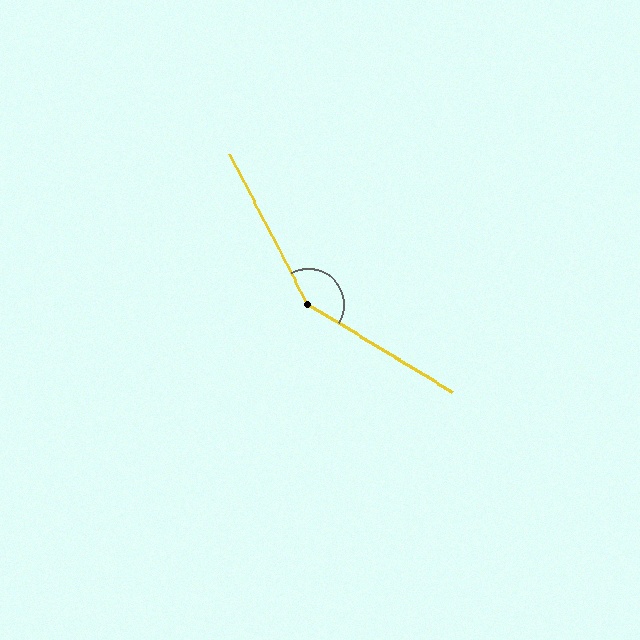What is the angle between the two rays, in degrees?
Approximately 149 degrees.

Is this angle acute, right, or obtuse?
It is obtuse.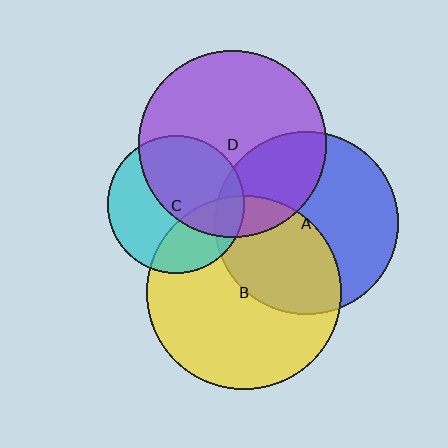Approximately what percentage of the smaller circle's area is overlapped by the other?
Approximately 10%.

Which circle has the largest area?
Circle B (yellow).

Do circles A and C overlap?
Yes.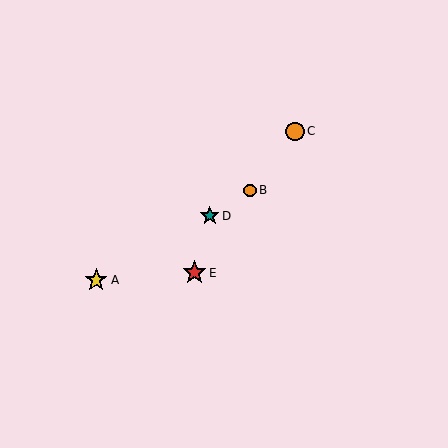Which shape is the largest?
The red star (labeled E) is the largest.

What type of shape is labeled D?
Shape D is a teal star.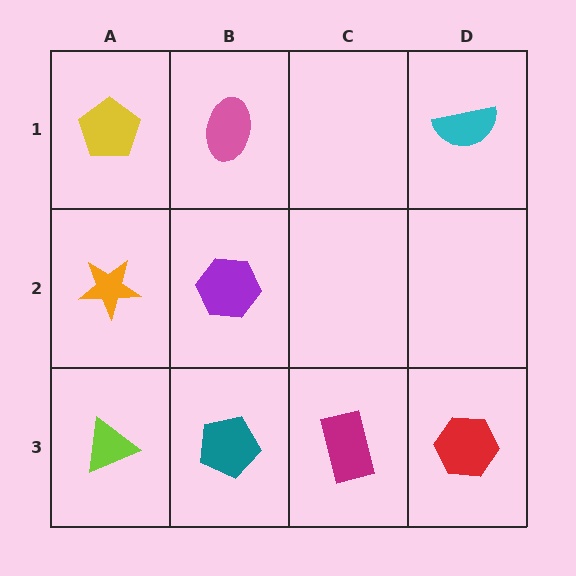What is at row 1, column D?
A cyan semicircle.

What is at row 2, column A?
An orange star.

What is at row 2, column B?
A purple hexagon.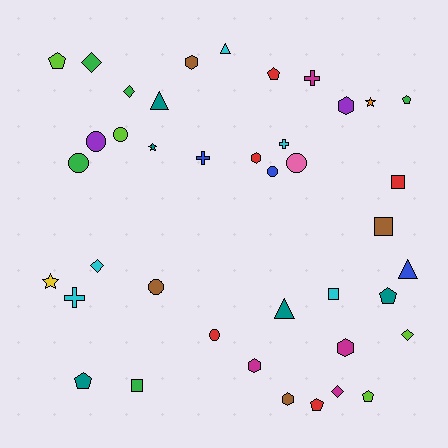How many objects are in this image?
There are 40 objects.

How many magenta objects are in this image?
There are 4 magenta objects.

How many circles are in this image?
There are 7 circles.